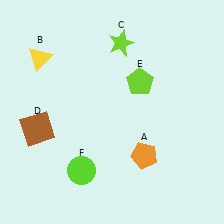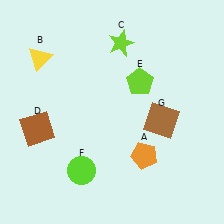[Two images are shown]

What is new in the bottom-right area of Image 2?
A brown square (G) was added in the bottom-right area of Image 2.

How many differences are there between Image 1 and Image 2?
There is 1 difference between the two images.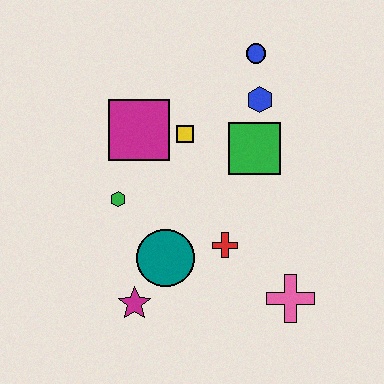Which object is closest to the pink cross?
The red cross is closest to the pink cross.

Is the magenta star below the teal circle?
Yes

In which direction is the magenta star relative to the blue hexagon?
The magenta star is below the blue hexagon.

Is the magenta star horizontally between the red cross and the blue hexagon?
No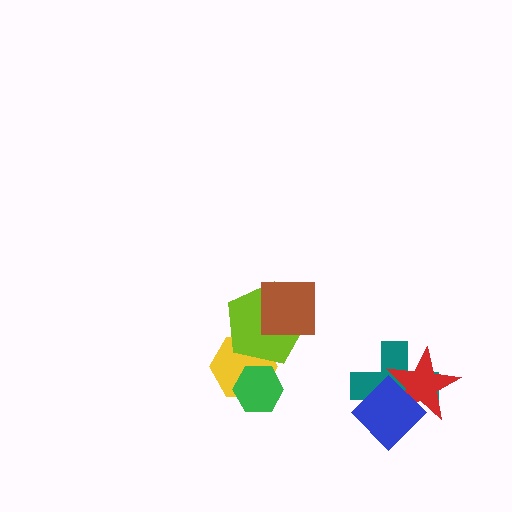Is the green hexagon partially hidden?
No, no other shape covers it.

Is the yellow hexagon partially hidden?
Yes, it is partially covered by another shape.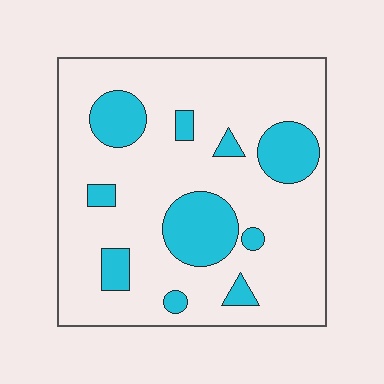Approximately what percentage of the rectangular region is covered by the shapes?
Approximately 20%.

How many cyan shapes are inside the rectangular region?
10.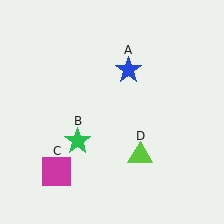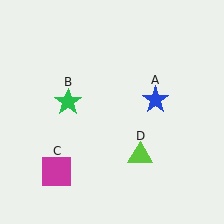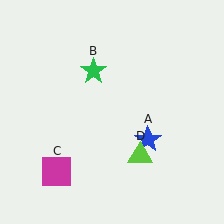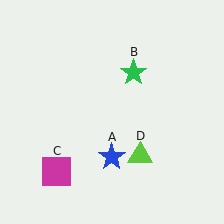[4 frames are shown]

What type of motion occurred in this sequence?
The blue star (object A), green star (object B) rotated clockwise around the center of the scene.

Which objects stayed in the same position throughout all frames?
Magenta square (object C) and lime triangle (object D) remained stationary.